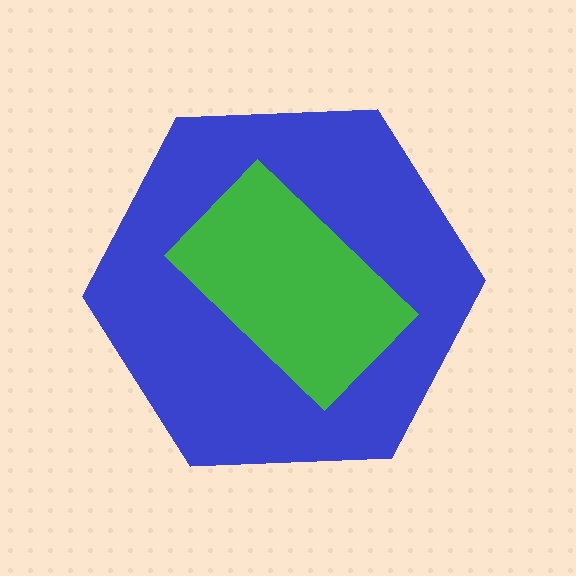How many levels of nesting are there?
2.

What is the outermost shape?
The blue hexagon.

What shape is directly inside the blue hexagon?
The green rectangle.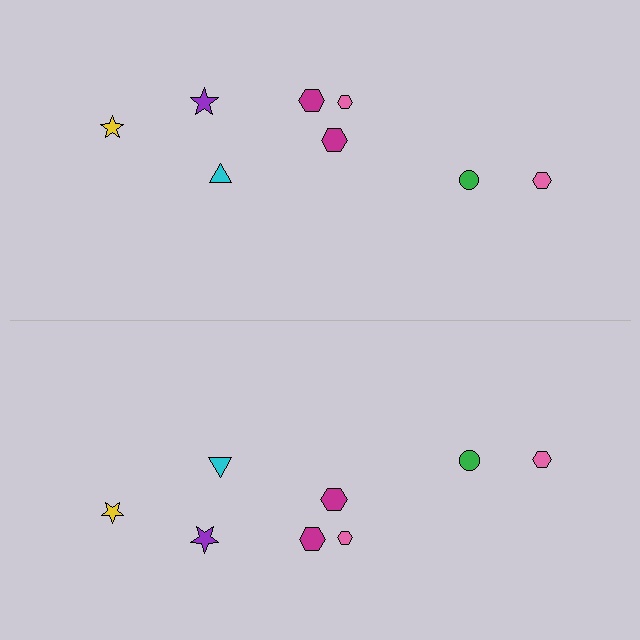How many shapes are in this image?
There are 16 shapes in this image.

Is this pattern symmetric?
Yes, this pattern has bilateral (reflection) symmetry.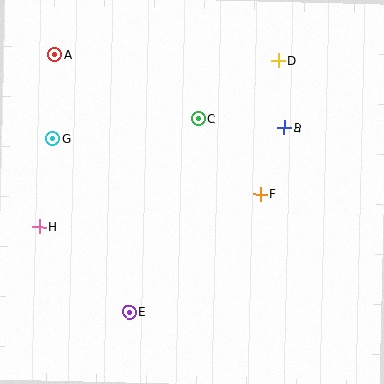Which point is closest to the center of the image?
Point F at (260, 194) is closest to the center.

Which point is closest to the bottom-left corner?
Point E is closest to the bottom-left corner.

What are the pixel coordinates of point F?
Point F is at (260, 194).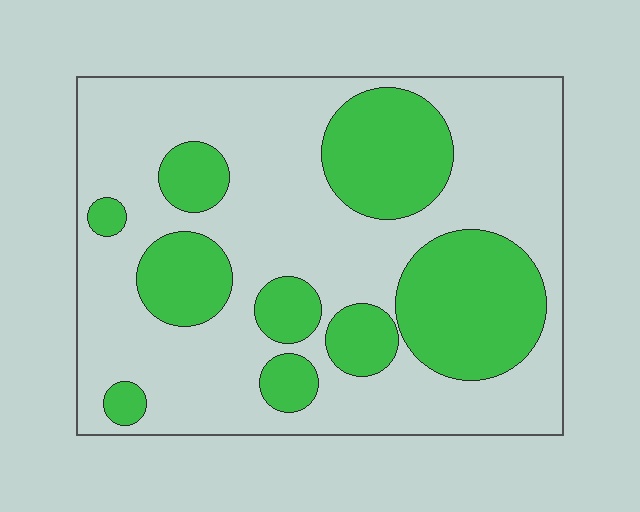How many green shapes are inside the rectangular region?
9.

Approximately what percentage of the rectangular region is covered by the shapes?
Approximately 30%.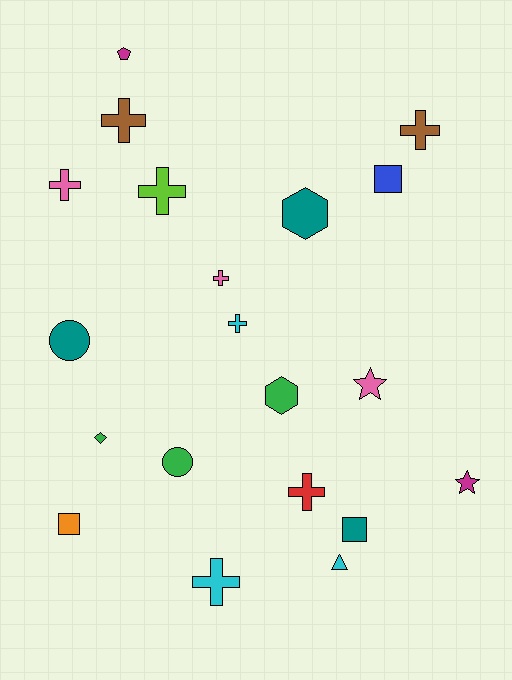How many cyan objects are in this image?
There are 3 cyan objects.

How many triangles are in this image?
There is 1 triangle.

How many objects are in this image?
There are 20 objects.